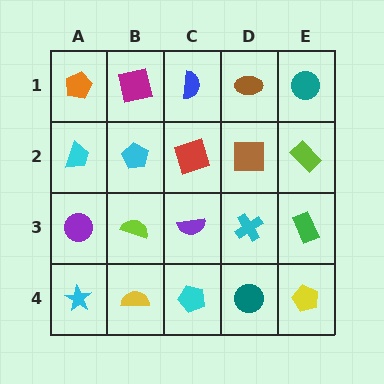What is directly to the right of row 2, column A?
A cyan pentagon.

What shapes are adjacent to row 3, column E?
A lime rectangle (row 2, column E), a yellow pentagon (row 4, column E), a cyan cross (row 3, column D).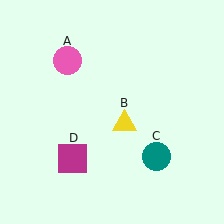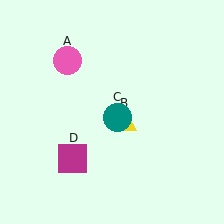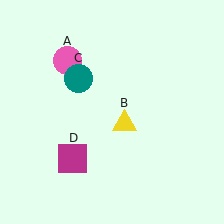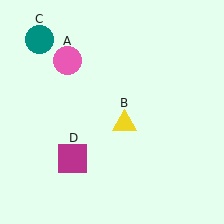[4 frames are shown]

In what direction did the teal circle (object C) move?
The teal circle (object C) moved up and to the left.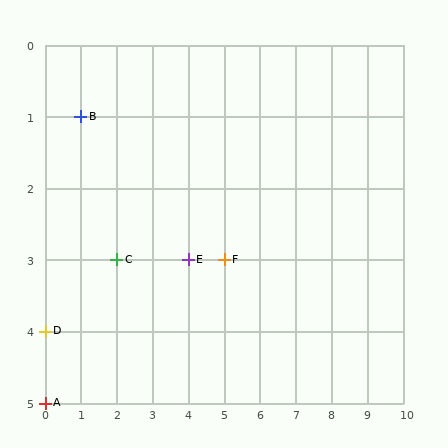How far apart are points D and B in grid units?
Points D and B are 1 column and 3 rows apart (about 3.2 grid units diagonally).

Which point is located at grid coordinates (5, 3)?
Point F is at (5, 3).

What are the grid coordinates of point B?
Point B is at grid coordinates (1, 1).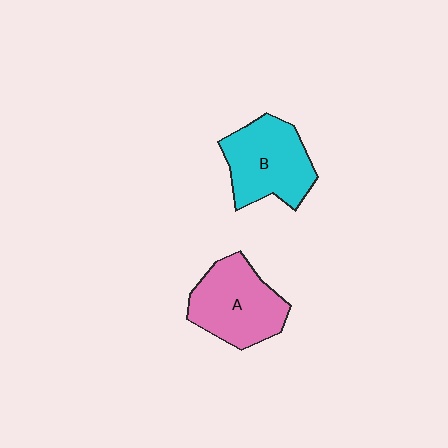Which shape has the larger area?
Shape B (cyan).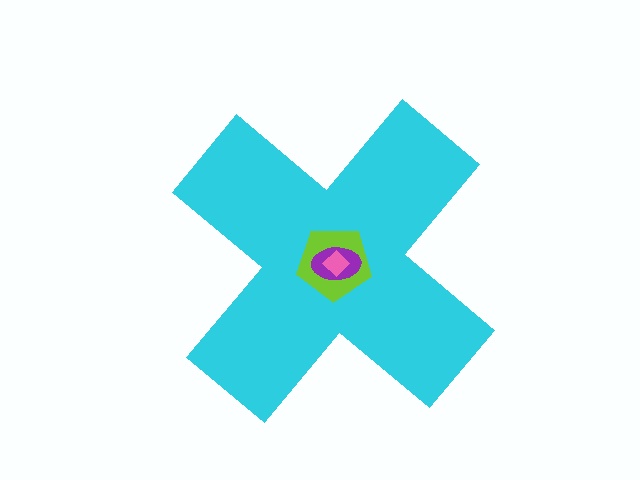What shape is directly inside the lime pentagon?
The purple ellipse.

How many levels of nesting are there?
4.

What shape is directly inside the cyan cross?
The lime pentagon.